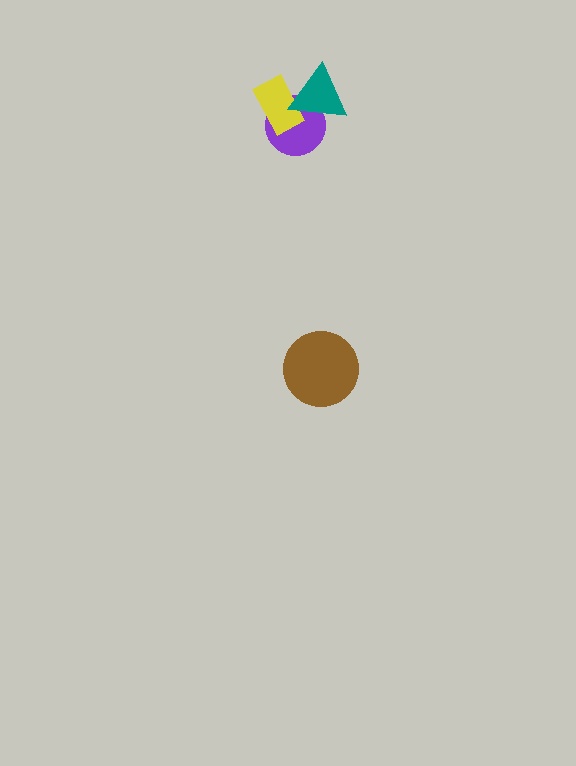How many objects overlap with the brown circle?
0 objects overlap with the brown circle.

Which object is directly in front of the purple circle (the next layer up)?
The yellow rectangle is directly in front of the purple circle.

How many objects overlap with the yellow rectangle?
2 objects overlap with the yellow rectangle.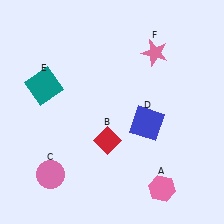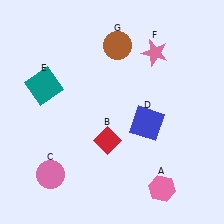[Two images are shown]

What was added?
A brown circle (G) was added in Image 2.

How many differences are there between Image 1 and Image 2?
There is 1 difference between the two images.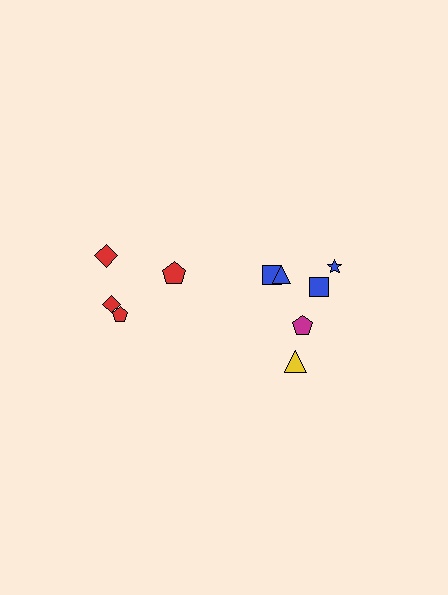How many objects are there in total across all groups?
There are 10 objects.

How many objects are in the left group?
There are 4 objects.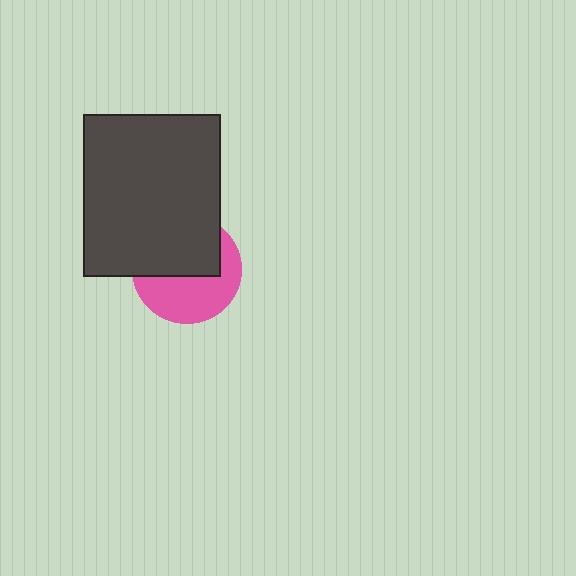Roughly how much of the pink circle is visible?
About half of it is visible (roughly 49%).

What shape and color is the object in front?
The object in front is a dark gray rectangle.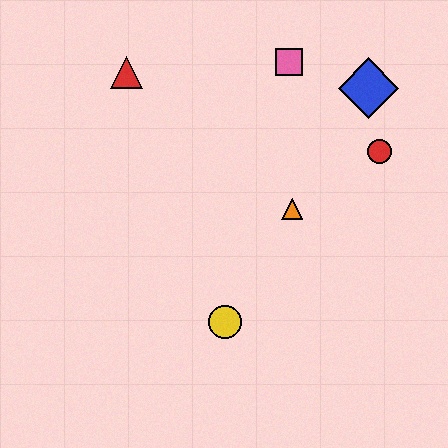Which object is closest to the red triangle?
The pink square is closest to the red triangle.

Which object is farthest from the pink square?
The yellow circle is farthest from the pink square.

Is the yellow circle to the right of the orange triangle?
No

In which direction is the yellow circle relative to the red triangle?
The yellow circle is below the red triangle.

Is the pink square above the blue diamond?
Yes